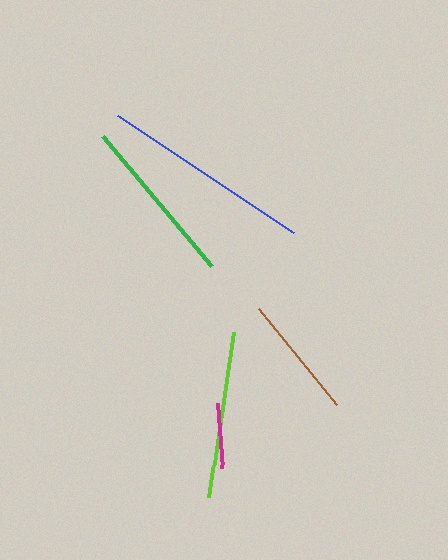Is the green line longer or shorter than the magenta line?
The green line is longer than the magenta line.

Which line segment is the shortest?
The magenta line is the shortest at approximately 65 pixels.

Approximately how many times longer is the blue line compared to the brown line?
The blue line is approximately 1.7 times the length of the brown line.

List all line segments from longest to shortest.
From longest to shortest: blue, green, lime, brown, magenta.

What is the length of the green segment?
The green segment is approximately 169 pixels long.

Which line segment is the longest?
The blue line is the longest at approximately 211 pixels.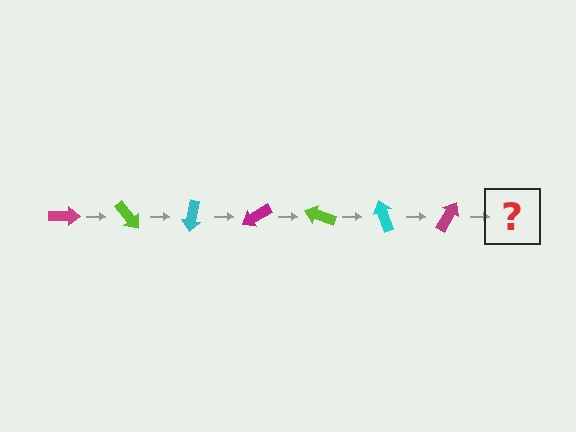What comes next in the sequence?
The next element should be a lime arrow, rotated 350 degrees from the start.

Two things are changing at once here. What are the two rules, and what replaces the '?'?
The two rules are that it rotates 50 degrees each step and the color cycles through magenta, lime, and cyan. The '?' should be a lime arrow, rotated 350 degrees from the start.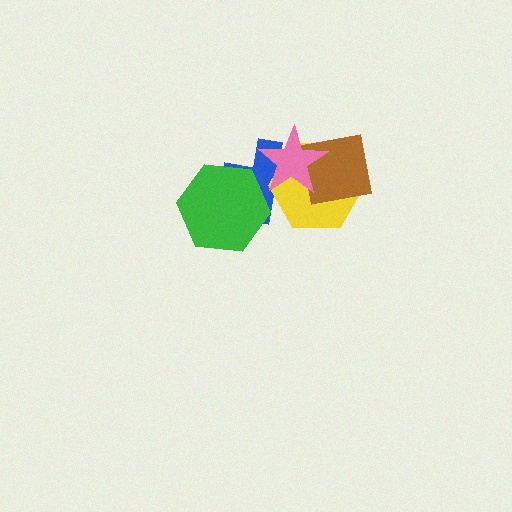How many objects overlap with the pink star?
3 objects overlap with the pink star.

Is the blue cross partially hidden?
Yes, it is partially covered by another shape.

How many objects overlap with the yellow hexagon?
3 objects overlap with the yellow hexagon.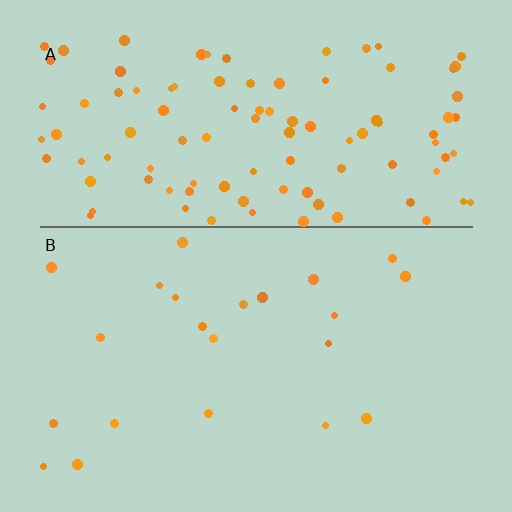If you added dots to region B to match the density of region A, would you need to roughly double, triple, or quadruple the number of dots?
Approximately quadruple.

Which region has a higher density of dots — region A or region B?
A (the top).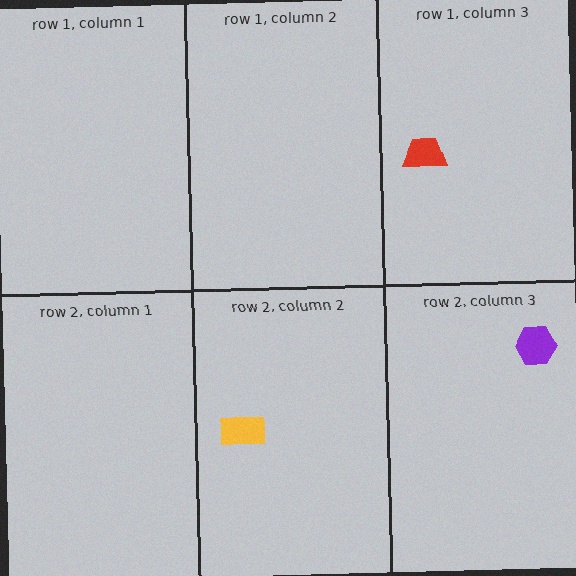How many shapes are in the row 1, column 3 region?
1.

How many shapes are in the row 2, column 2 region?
1.